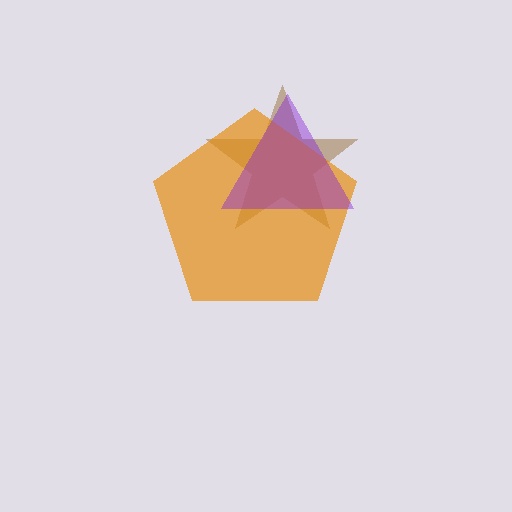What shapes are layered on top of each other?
The layered shapes are: a brown star, an orange pentagon, a purple triangle.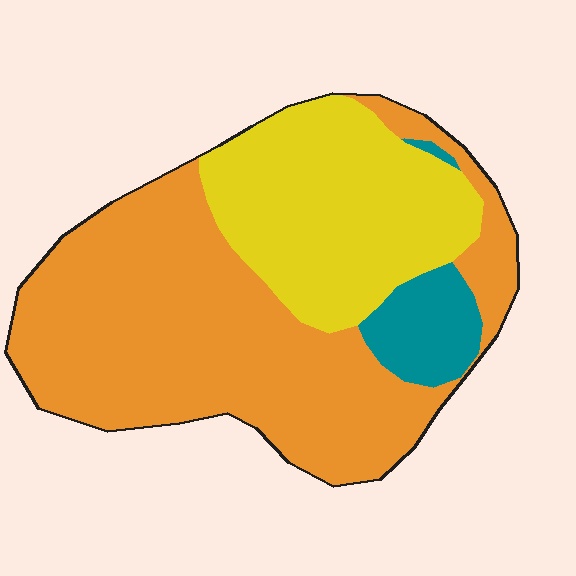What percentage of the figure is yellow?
Yellow takes up about one third (1/3) of the figure.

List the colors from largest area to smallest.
From largest to smallest: orange, yellow, teal.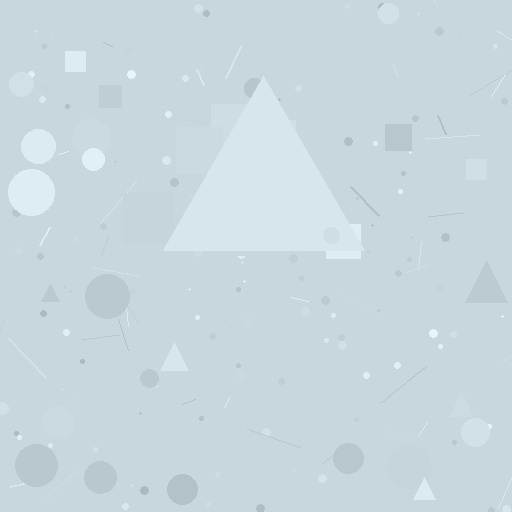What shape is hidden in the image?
A triangle is hidden in the image.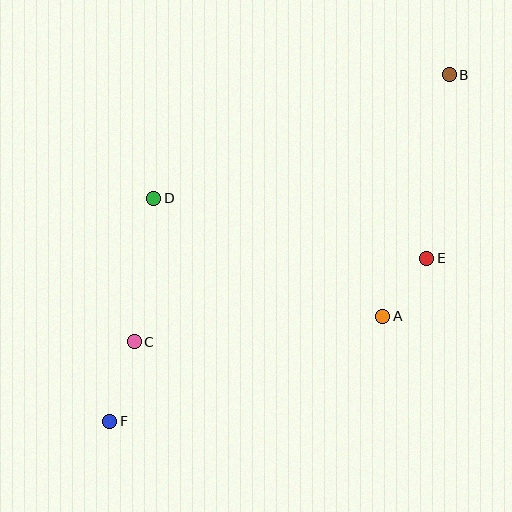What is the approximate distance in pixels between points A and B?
The distance between A and B is approximately 251 pixels.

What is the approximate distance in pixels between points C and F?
The distance between C and F is approximately 83 pixels.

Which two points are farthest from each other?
Points B and F are farthest from each other.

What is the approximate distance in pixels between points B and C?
The distance between B and C is approximately 413 pixels.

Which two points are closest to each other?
Points A and E are closest to each other.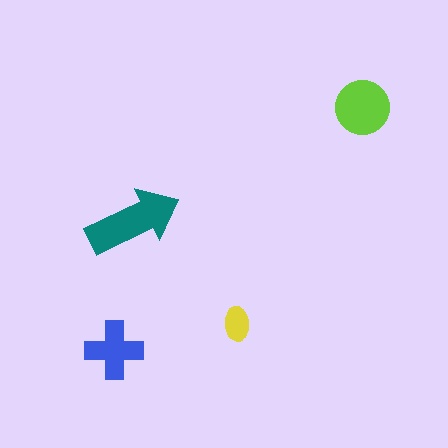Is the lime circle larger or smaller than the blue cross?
Larger.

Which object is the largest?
The teal arrow.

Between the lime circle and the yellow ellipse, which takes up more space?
The lime circle.